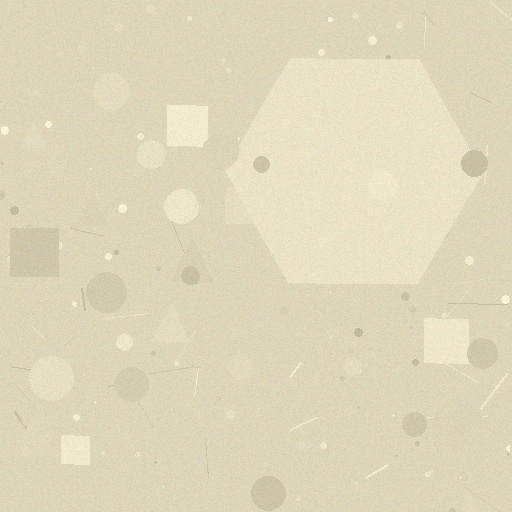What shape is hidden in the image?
A hexagon is hidden in the image.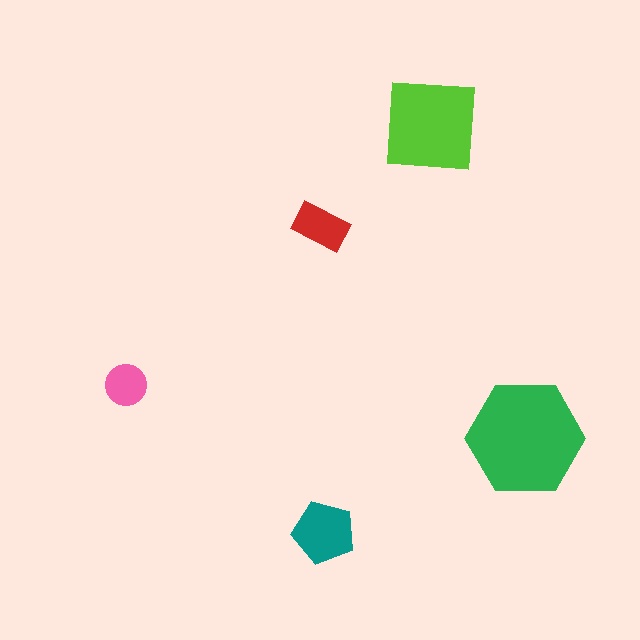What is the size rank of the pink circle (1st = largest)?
5th.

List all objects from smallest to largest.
The pink circle, the red rectangle, the teal pentagon, the lime square, the green hexagon.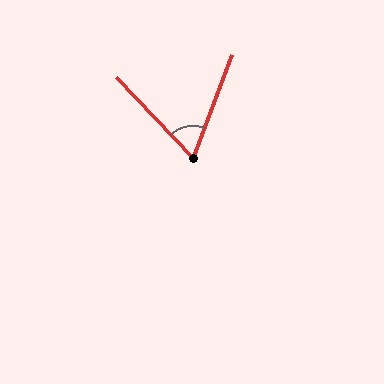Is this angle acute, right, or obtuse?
It is acute.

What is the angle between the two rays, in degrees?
Approximately 64 degrees.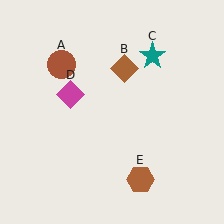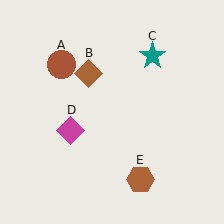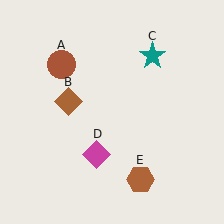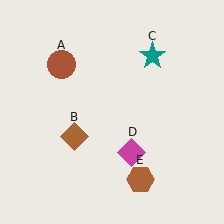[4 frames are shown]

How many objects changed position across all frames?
2 objects changed position: brown diamond (object B), magenta diamond (object D).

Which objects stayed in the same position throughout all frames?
Brown circle (object A) and teal star (object C) and brown hexagon (object E) remained stationary.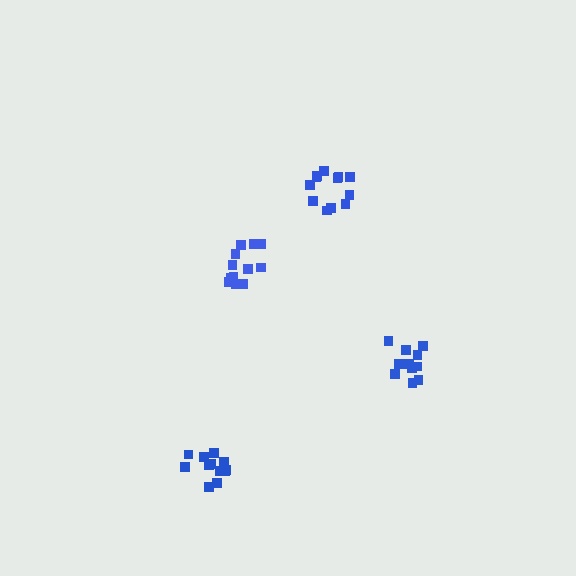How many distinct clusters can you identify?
There are 4 distinct clusters.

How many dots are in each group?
Group 1: 12 dots, Group 2: 13 dots, Group 3: 11 dots, Group 4: 12 dots (48 total).